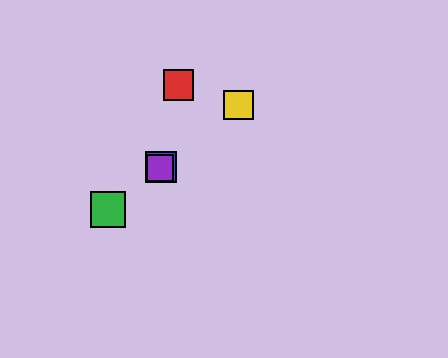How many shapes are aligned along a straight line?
4 shapes (the blue square, the green square, the yellow square, the purple square) are aligned along a straight line.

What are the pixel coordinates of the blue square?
The blue square is at (161, 167).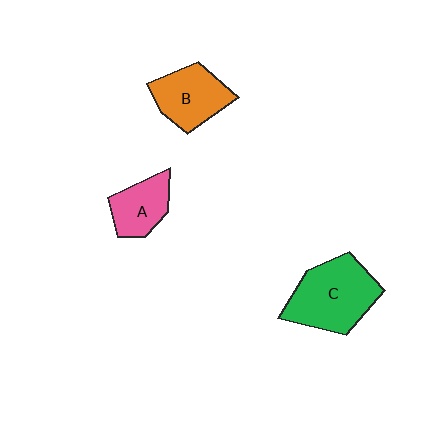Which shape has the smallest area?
Shape A (pink).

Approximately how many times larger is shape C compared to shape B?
Approximately 1.4 times.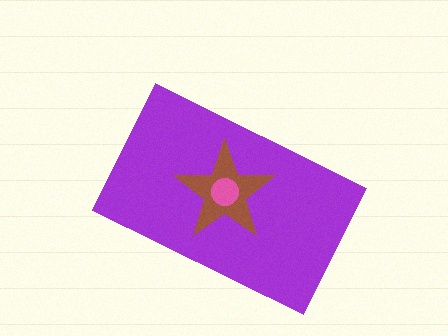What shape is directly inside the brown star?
The pink circle.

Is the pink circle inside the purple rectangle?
Yes.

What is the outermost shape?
The purple rectangle.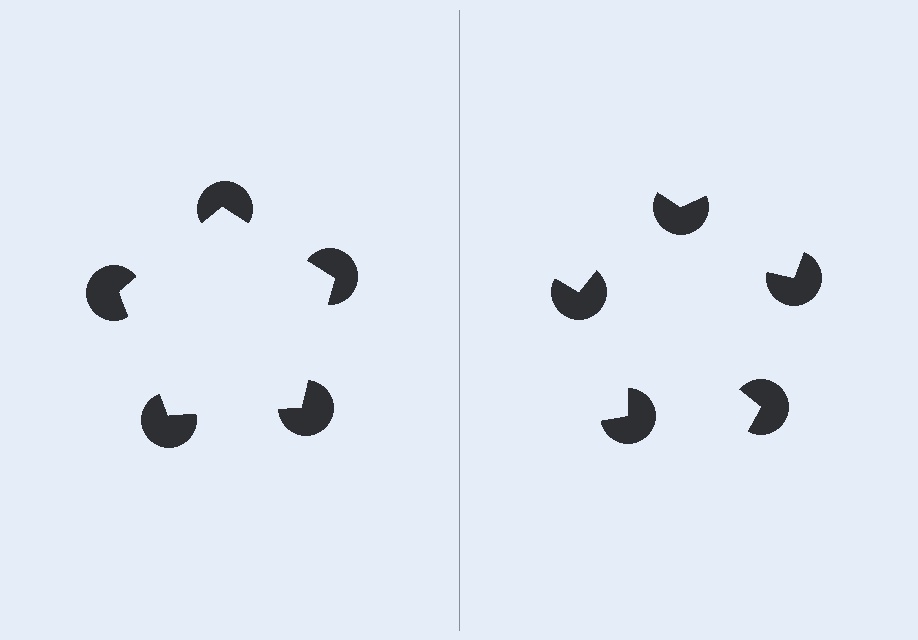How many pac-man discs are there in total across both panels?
10 — 5 on each side.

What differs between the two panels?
The pac-man discs are positioned identically on both sides; only the wedge orientations differ. On the left they align to a pentagon; on the right they are misaligned.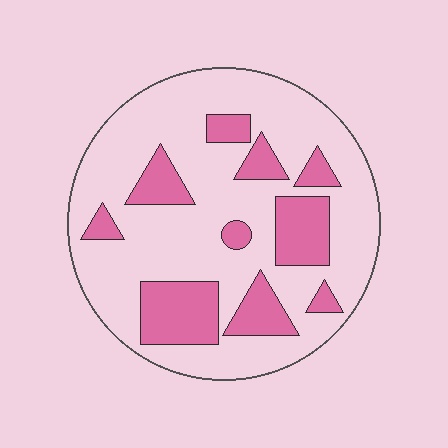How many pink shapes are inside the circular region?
10.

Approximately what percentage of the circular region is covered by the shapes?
Approximately 25%.